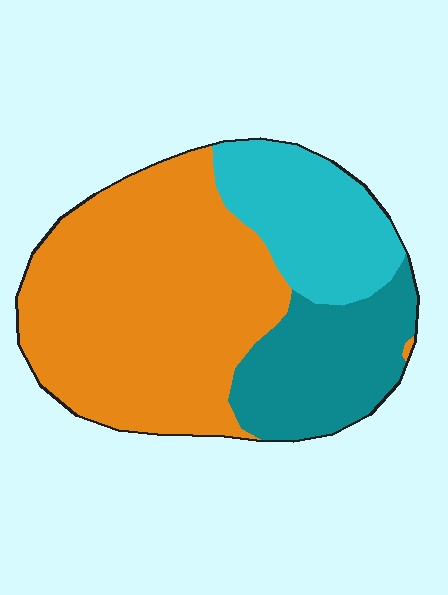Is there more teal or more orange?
Orange.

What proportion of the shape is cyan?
Cyan covers about 20% of the shape.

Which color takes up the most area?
Orange, at roughly 55%.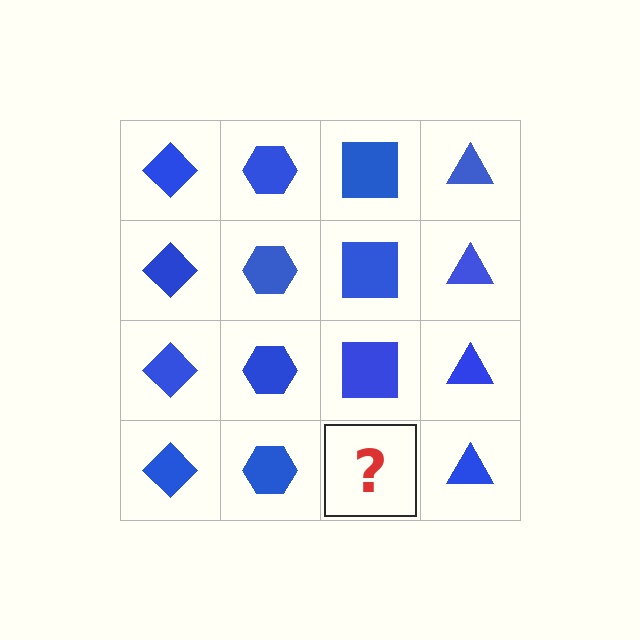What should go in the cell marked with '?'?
The missing cell should contain a blue square.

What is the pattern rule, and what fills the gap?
The rule is that each column has a consistent shape. The gap should be filled with a blue square.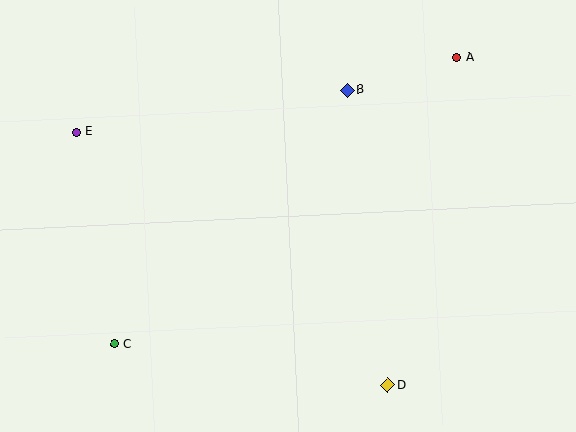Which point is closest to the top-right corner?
Point A is closest to the top-right corner.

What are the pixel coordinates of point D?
Point D is at (388, 385).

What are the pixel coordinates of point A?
Point A is at (457, 58).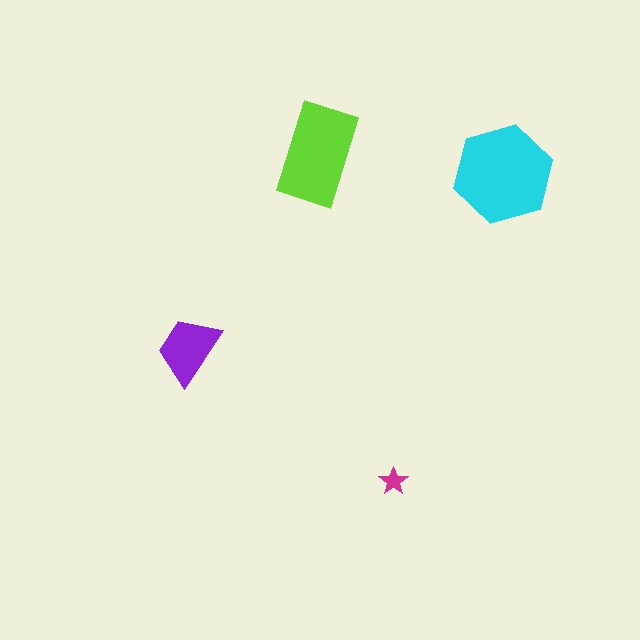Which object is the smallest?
The magenta star.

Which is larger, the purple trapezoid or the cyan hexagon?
The cyan hexagon.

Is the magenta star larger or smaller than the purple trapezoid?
Smaller.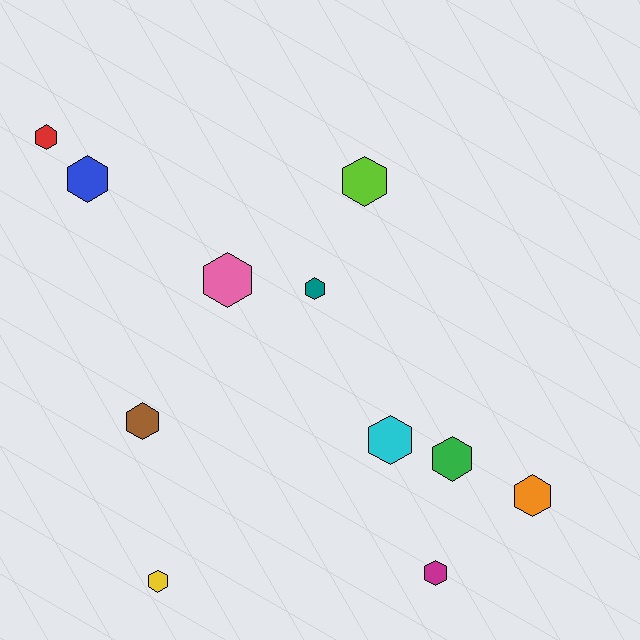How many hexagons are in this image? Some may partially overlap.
There are 11 hexagons.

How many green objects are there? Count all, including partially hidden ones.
There is 1 green object.